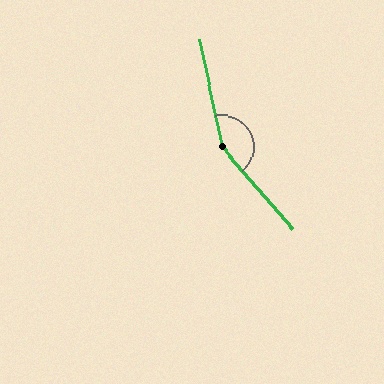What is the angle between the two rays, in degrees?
Approximately 151 degrees.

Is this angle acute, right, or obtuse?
It is obtuse.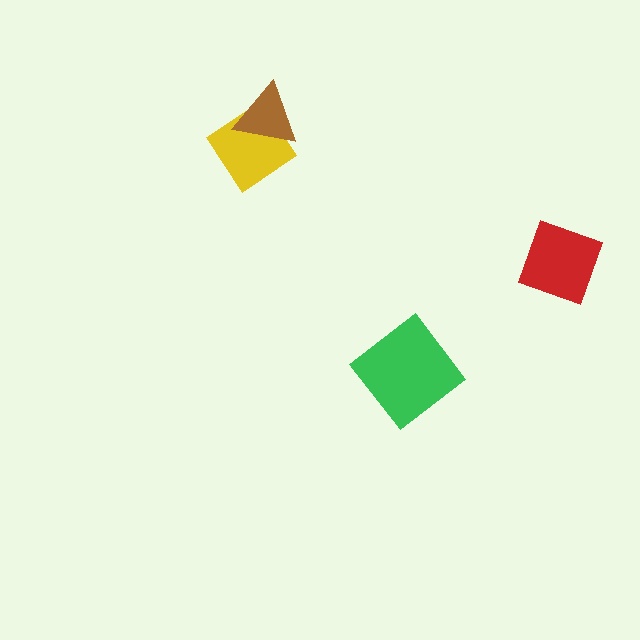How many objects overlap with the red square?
0 objects overlap with the red square.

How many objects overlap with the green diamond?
0 objects overlap with the green diamond.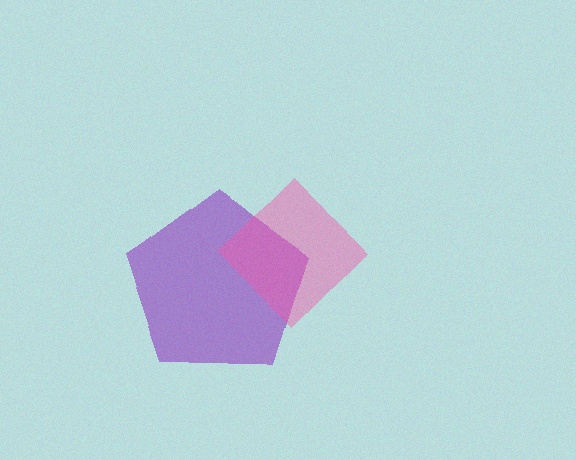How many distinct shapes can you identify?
There are 2 distinct shapes: a purple pentagon, a pink diamond.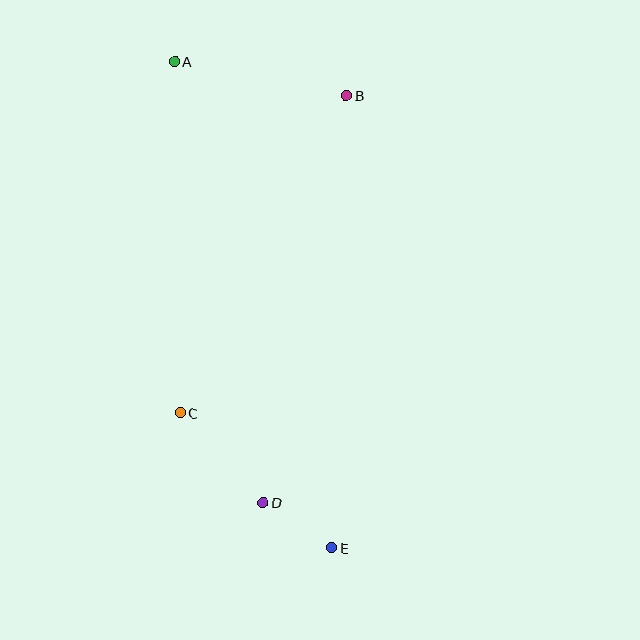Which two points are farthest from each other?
Points A and E are farthest from each other.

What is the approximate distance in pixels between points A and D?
The distance between A and D is approximately 450 pixels.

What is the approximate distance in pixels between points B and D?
The distance between B and D is approximately 416 pixels.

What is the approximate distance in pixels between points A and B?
The distance between A and B is approximately 175 pixels.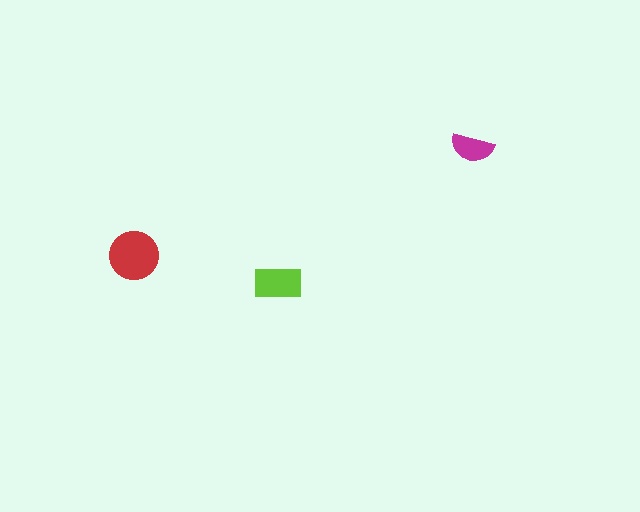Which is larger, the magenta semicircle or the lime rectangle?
The lime rectangle.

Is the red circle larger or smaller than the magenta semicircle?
Larger.